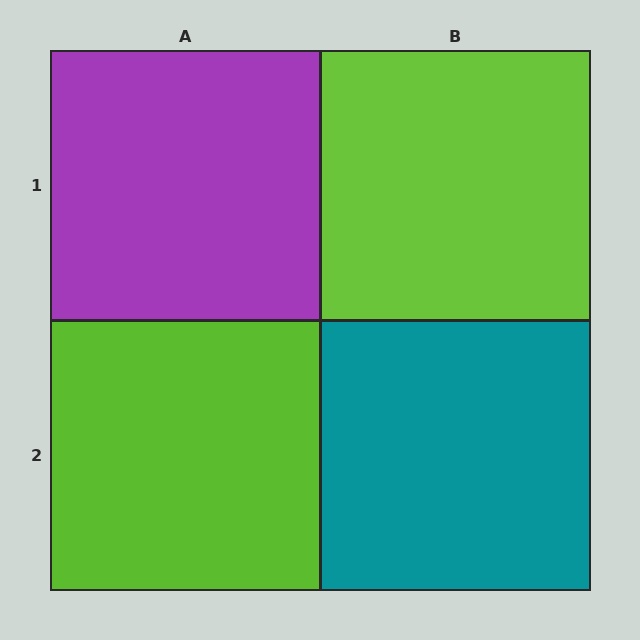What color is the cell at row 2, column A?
Lime.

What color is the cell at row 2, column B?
Teal.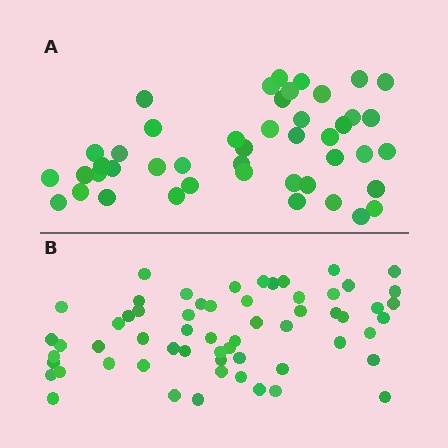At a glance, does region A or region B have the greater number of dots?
Region B (the bottom region) has more dots.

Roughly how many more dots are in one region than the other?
Region B has approximately 15 more dots than region A.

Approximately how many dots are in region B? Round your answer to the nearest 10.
About 60 dots.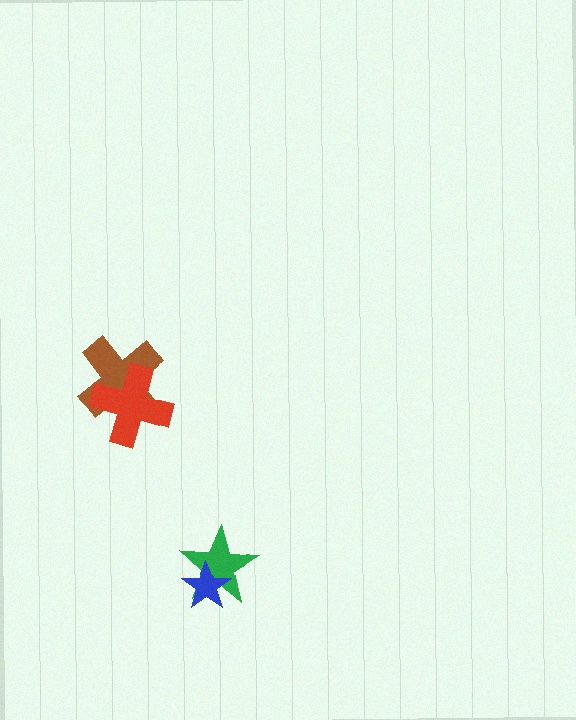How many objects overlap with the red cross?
1 object overlaps with the red cross.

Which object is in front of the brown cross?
The red cross is in front of the brown cross.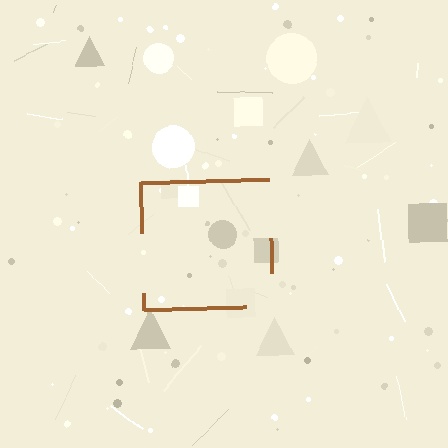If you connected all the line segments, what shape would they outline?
They would outline a square.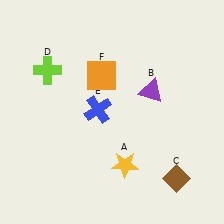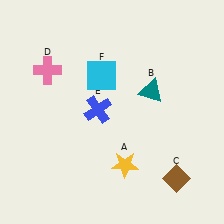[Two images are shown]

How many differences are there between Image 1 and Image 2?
There are 3 differences between the two images.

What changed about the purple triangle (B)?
In Image 1, B is purple. In Image 2, it changed to teal.